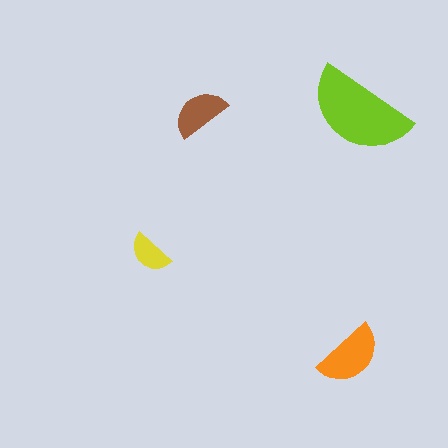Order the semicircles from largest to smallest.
the lime one, the orange one, the brown one, the yellow one.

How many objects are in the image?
There are 4 objects in the image.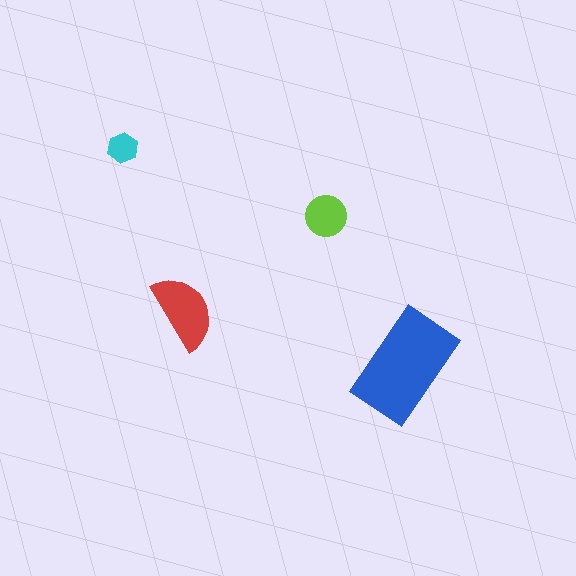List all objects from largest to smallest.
The blue rectangle, the red semicircle, the lime circle, the cyan hexagon.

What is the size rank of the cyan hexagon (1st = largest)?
4th.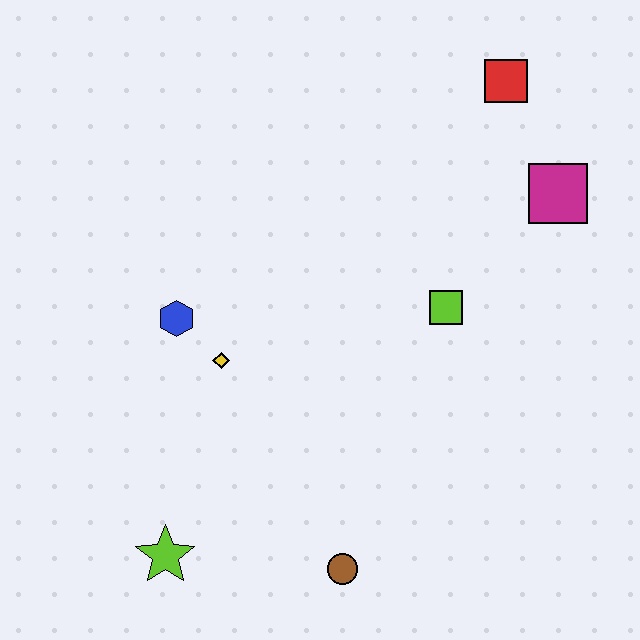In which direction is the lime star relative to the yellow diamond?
The lime star is below the yellow diamond.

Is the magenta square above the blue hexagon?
Yes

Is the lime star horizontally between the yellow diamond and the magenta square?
No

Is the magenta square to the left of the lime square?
No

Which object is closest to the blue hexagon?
The yellow diamond is closest to the blue hexagon.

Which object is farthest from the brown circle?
The red square is farthest from the brown circle.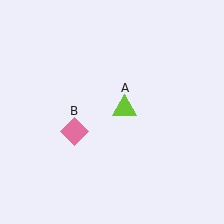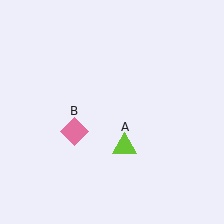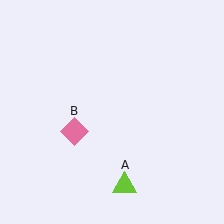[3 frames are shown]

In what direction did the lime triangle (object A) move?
The lime triangle (object A) moved down.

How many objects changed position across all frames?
1 object changed position: lime triangle (object A).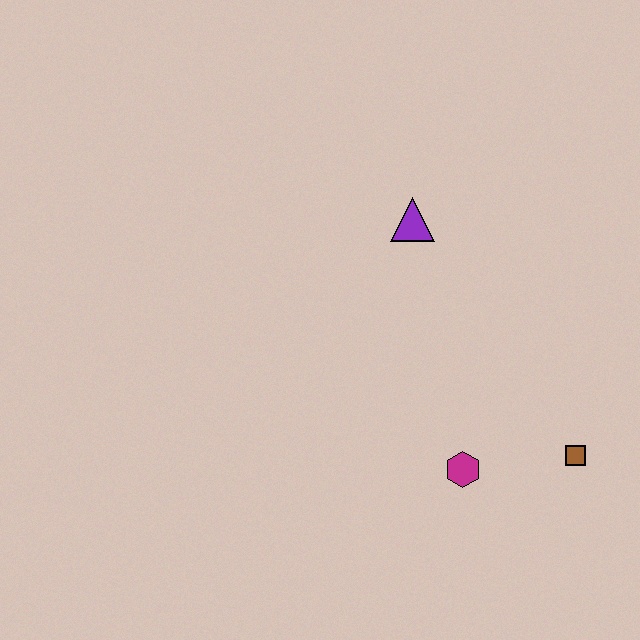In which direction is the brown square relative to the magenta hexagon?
The brown square is to the right of the magenta hexagon.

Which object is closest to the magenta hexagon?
The brown square is closest to the magenta hexagon.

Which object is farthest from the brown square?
The purple triangle is farthest from the brown square.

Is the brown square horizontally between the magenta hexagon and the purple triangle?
No